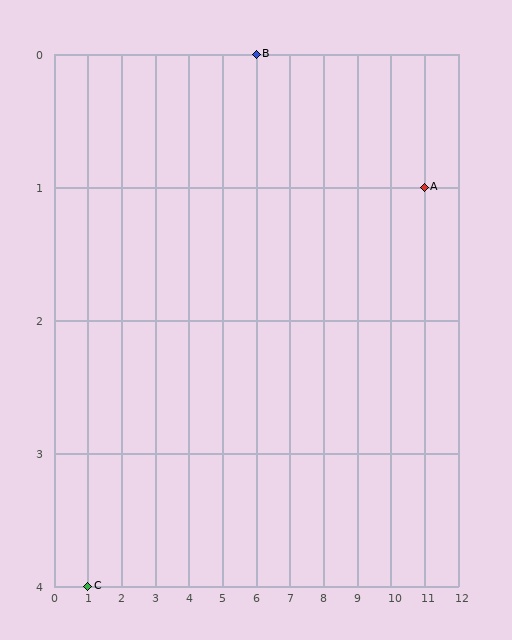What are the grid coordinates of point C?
Point C is at grid coordinates (1, 4).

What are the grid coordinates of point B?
Point B is at grid coordinates (6, 0).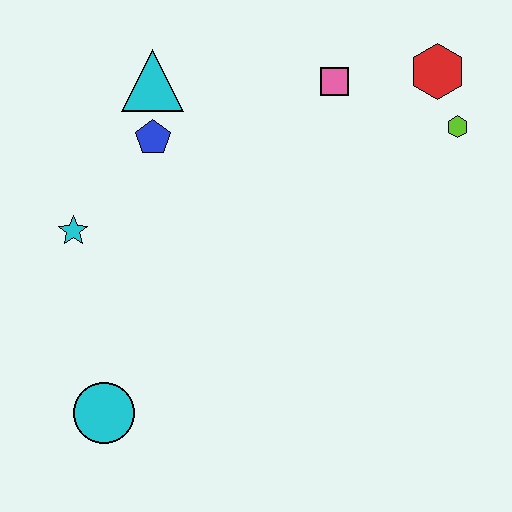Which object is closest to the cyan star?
The blue pentagon is closest to the cyan star.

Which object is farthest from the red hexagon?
The cyan circle is farthest from the red hexagon.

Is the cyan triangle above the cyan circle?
Yes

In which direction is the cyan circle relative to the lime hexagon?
The cyan circle is to the left of the lime hexagon.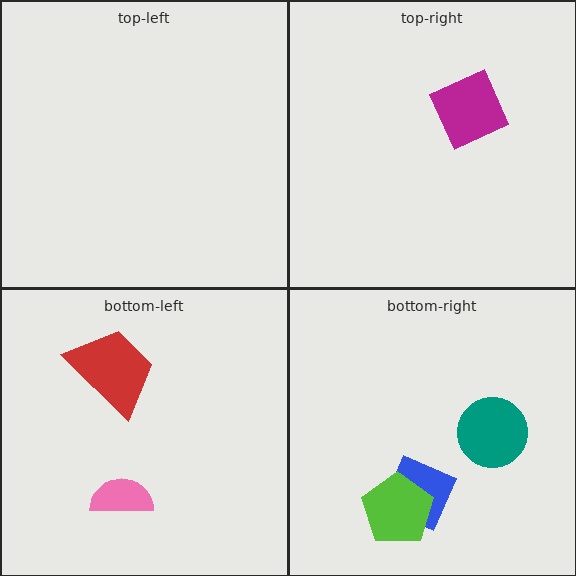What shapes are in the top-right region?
The magenta square.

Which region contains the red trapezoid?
The bottom-left region.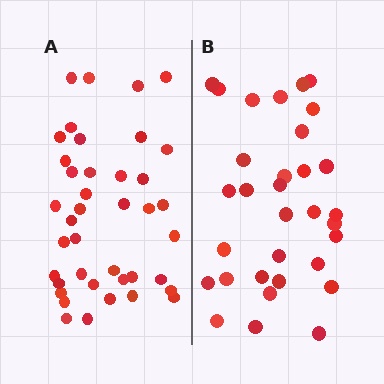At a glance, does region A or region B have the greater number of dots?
Region A (the left region) has more dots.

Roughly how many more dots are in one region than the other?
Region A has roughly 8 or so more dots than region B.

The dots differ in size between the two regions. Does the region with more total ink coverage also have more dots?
No. Region B has more total ink coverage because its dots are larger, but region A actually contains more individual dots. Total area can be misleading — the number of items is what matters here.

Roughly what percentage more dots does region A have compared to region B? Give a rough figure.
About 25% more.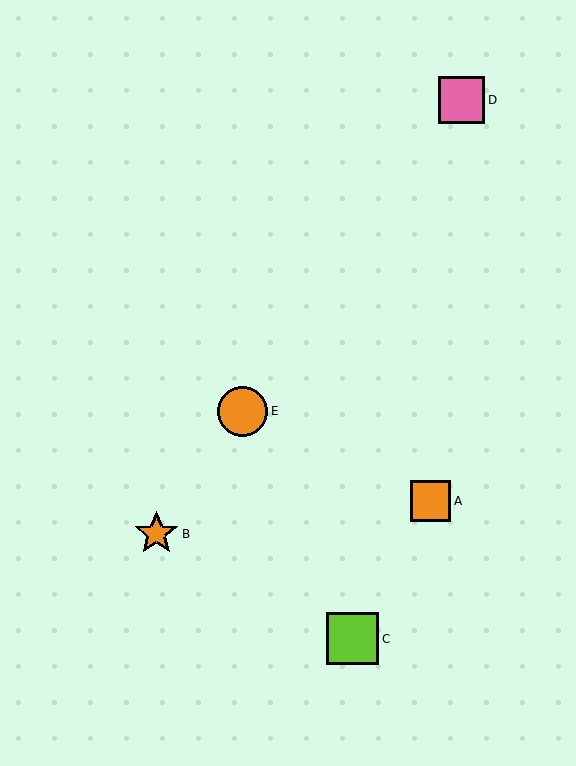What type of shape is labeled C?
Shape C is a lime square.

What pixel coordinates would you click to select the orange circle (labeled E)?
Click at (242, 411) to select the orange circle E.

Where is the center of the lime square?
The center of the lime square is at (353, 639).